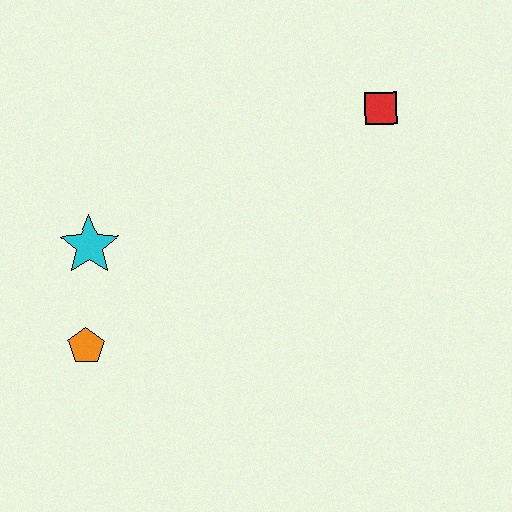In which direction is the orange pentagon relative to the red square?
The orange pentagon is to the left of the red square.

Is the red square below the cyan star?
No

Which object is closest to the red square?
The cyan star is closest to the red square.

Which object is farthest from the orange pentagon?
The red square is farthest from the orange pentagon.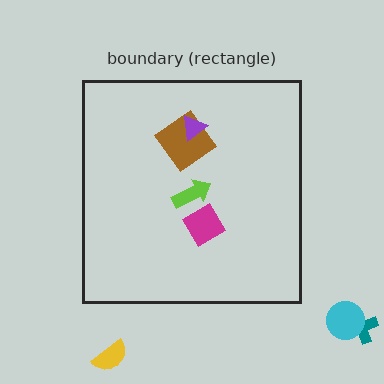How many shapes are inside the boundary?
4 inside, 3 outside.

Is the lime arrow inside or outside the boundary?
Inside.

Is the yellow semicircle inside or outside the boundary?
Outside.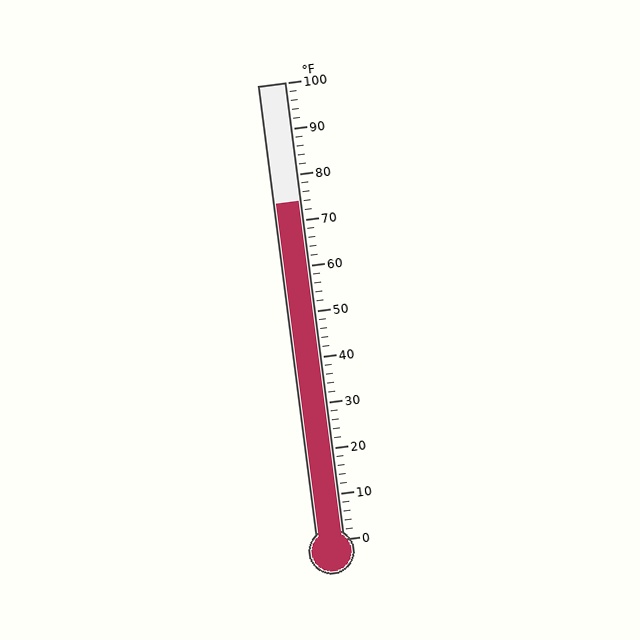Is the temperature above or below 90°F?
The temperature is below 90°F.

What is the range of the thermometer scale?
The thermometer scale ranges from 0°F to 100°F.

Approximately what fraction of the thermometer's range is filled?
The thermometer is filled to approximately 75% of its range.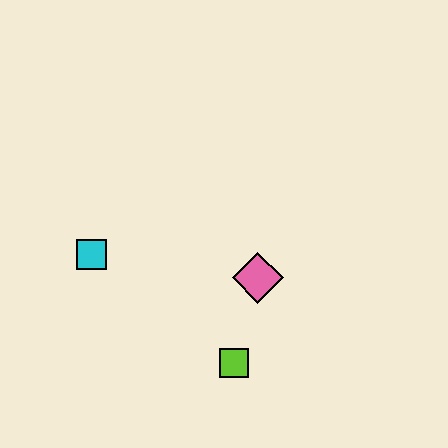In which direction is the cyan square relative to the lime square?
The cyan square is to the left of the lime square.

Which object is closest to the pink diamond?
The lime square is closest to the pink diamond.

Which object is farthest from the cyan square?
The lime square is farthest from the cyan square.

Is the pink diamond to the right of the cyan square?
Yes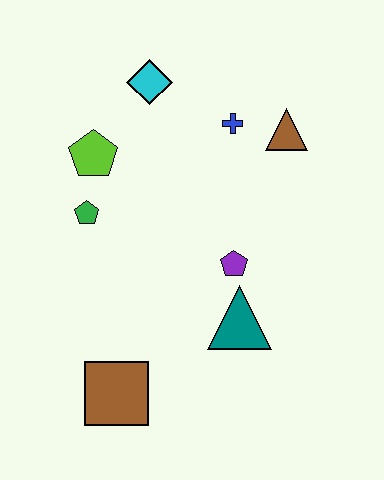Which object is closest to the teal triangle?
The purple pentagon is closest to the teal triangle.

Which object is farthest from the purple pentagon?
The cyan diamond is farthest from the purple pentagon.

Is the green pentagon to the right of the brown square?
No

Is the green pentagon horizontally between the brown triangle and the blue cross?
No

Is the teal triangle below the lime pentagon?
Yes